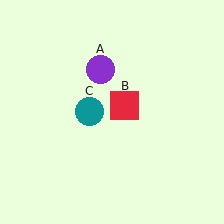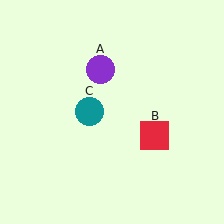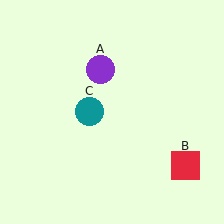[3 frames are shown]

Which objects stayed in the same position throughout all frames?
Purple circle (object A) and teal circle (object C) remained stationary.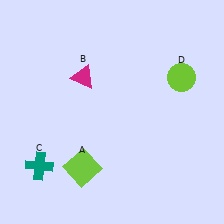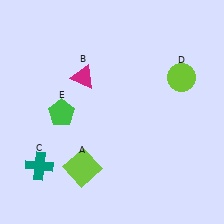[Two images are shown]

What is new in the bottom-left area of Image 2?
A green pentagon (E) was added in the bottom-left area of Image 2.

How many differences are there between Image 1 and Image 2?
There is 1 difference between the two images.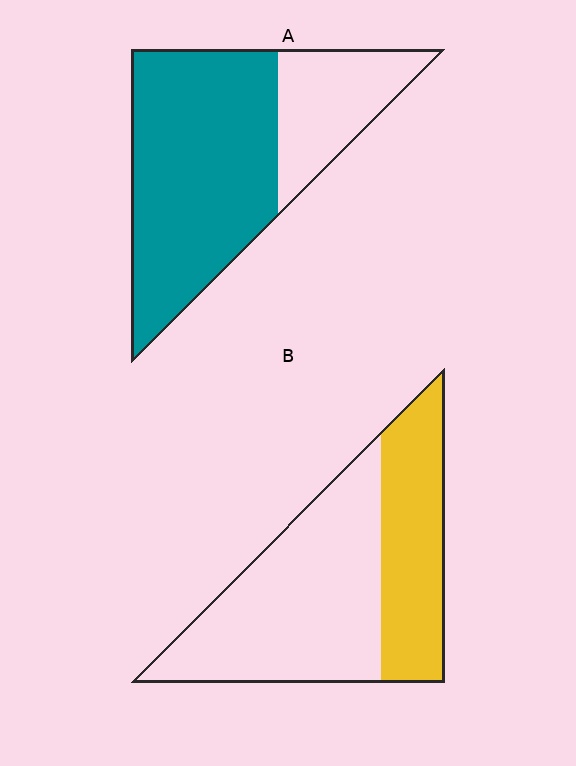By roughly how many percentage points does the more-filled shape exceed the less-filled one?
By roughly 35 percentage points (A over B).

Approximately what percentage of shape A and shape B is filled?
A is approximately 70% and B is approximately 35%.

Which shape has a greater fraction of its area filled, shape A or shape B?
Shape A.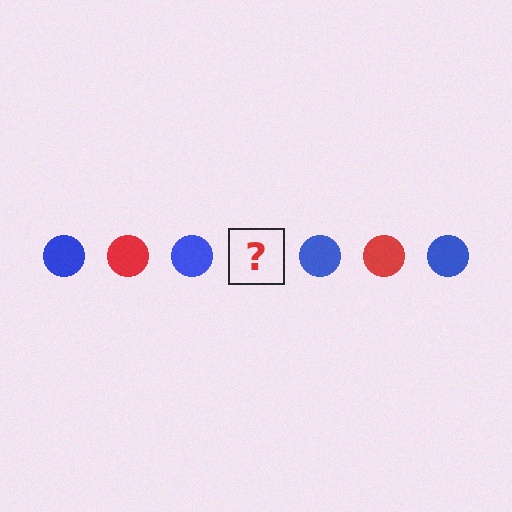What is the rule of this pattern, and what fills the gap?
The rule is that the pattern cycles through blue, red circles. The gap should be filled with a red circle.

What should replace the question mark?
The question mark should be replaced with a red circle.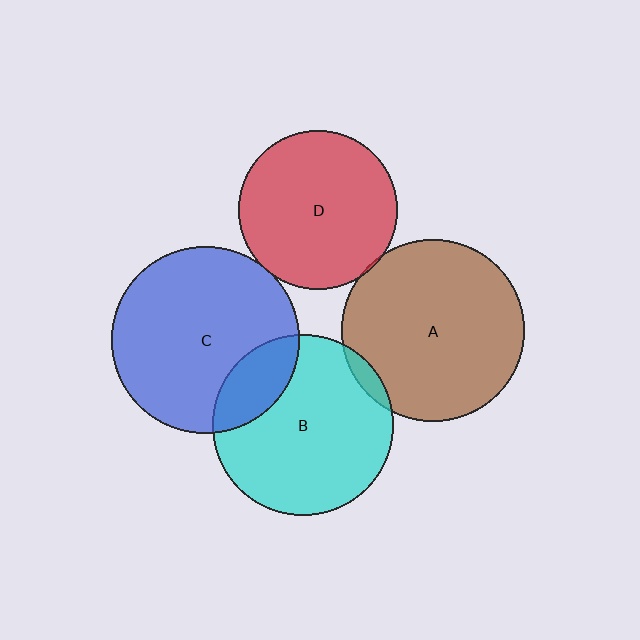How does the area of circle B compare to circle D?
Approximately 1.3 times.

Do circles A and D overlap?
Yes.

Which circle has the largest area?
Circle C (blue).